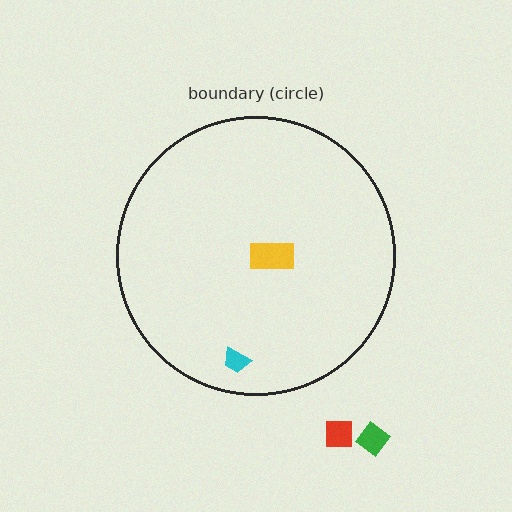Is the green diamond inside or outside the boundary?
Outside.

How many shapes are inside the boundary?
2 inside, 2 outside.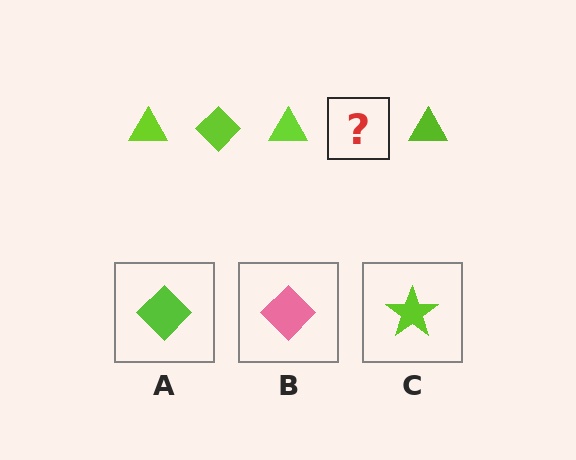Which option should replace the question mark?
Option A.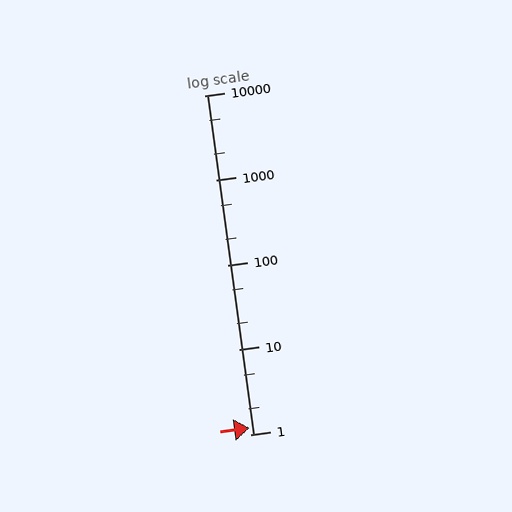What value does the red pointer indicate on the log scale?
The pointer indicates approximately 1.2.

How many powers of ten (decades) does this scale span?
The scale spans 4 decades, from 1 to 10000.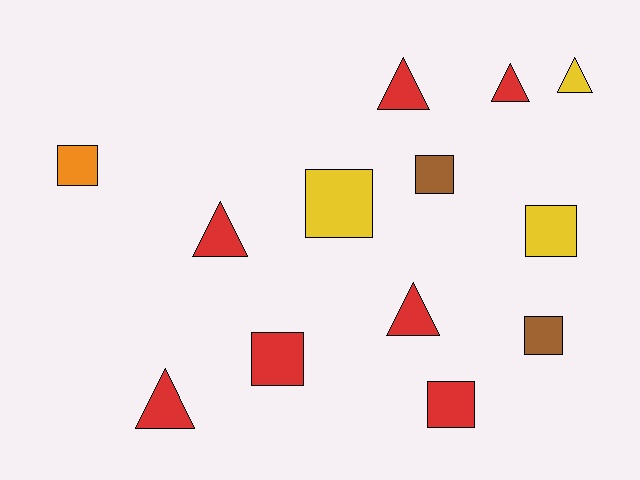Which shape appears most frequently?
Square, with 7 objects.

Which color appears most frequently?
Red, with 7 objects.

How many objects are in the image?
There are 13 objects.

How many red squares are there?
There are 2 red squares.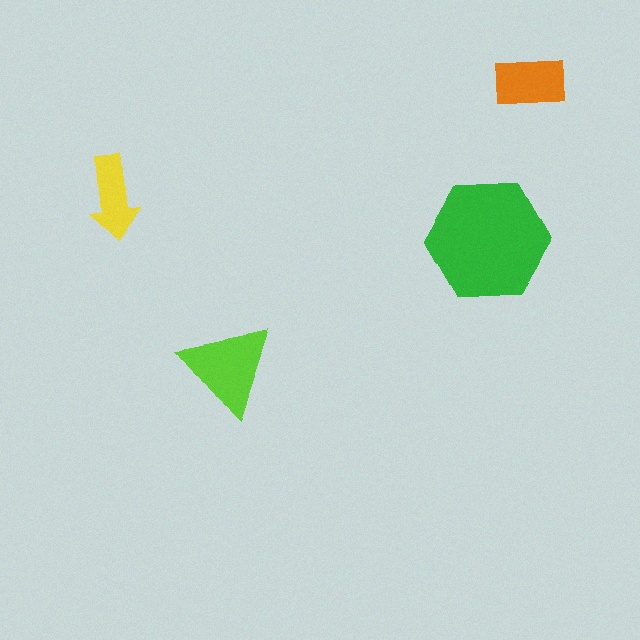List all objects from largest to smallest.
The green hexagon, the lime triangle, the orange rectangle, the yellow arrow.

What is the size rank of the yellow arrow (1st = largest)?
4th.